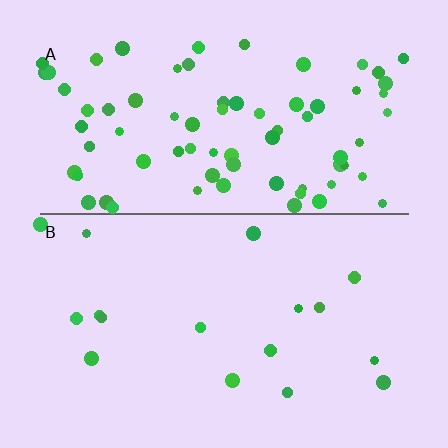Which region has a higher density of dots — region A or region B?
A (the top).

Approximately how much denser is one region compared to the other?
Approximately 4.3× — region A over region B.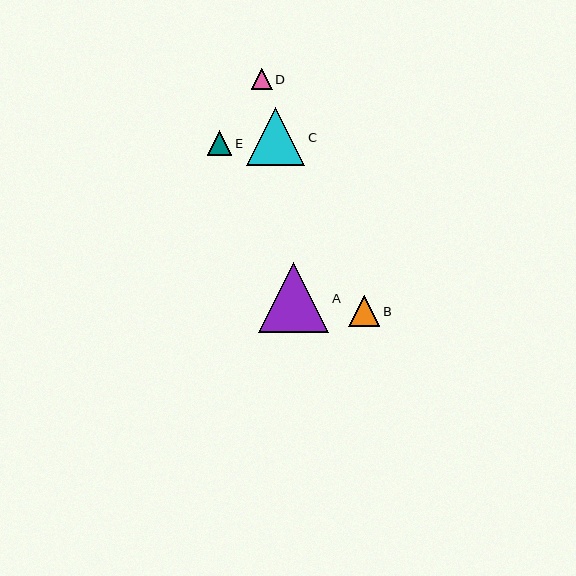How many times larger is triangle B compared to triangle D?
Triangle B is approximately 1.5 times the size of triangle D.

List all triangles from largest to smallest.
From largest to smallest: A, C, B, E, D.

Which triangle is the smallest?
Triangle D is the smallest with a size of approximately 21 pixels.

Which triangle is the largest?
Triangle A is the largest with a size of approximately 70 pixels.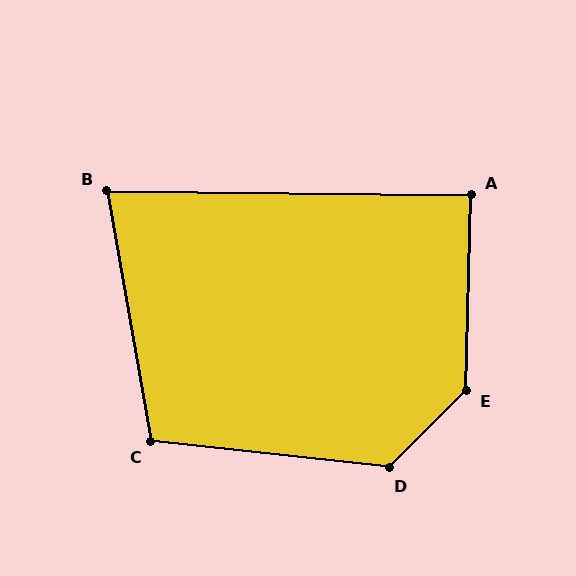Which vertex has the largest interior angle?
E, at approximately 136 degrees.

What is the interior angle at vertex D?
Approximately 129 degrees (obtuse).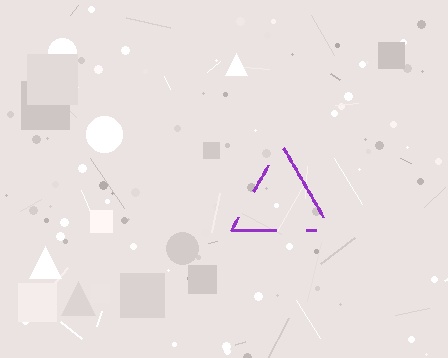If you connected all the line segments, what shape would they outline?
They would outline a triangle.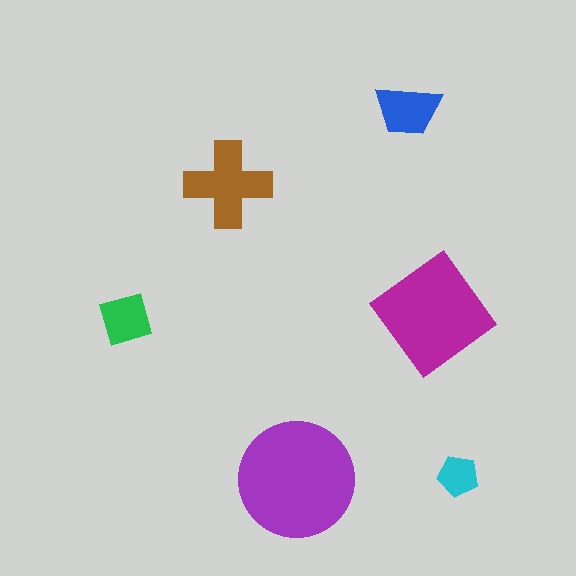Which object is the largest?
The purple circle.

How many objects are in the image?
There are 6 objects in the image.